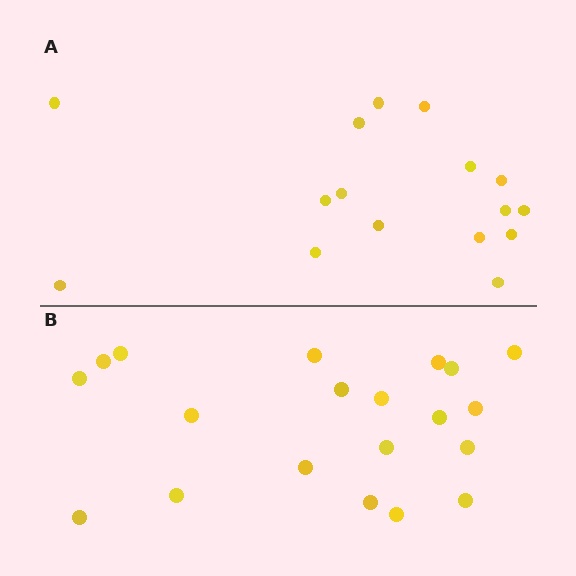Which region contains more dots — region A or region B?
Region B (the bottom region) has more dots.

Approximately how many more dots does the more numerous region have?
Region B has about 4 more dots than region A.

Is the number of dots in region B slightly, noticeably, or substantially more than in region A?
Region B has noticeably more, but not dramatically so. The ratio is roughly 1.2 to 1.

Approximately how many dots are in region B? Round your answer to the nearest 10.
About 20 dots.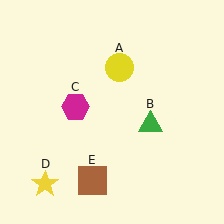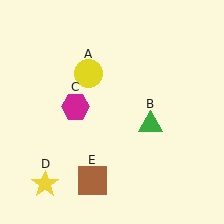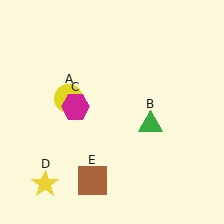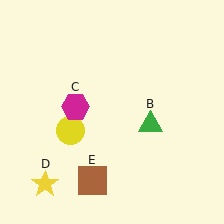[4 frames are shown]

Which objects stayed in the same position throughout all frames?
Green triangle (object B) and magenta hexagon (object C) and yellow star (object D) and brown square (object E) remained stationary.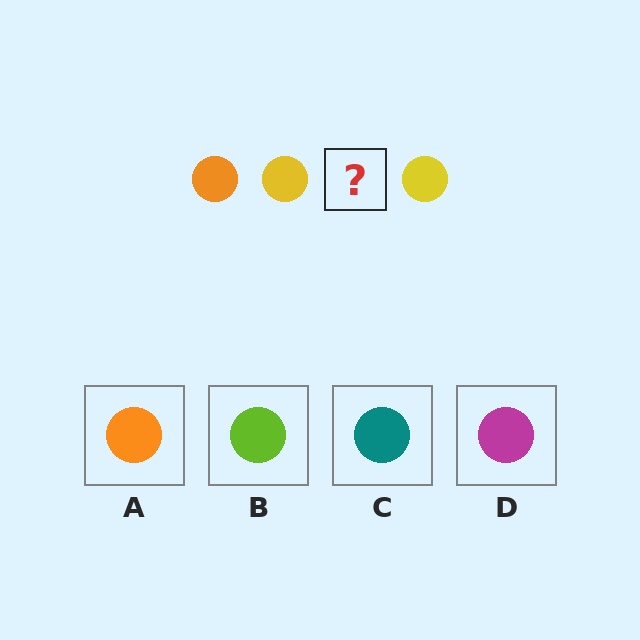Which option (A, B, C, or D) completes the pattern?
A.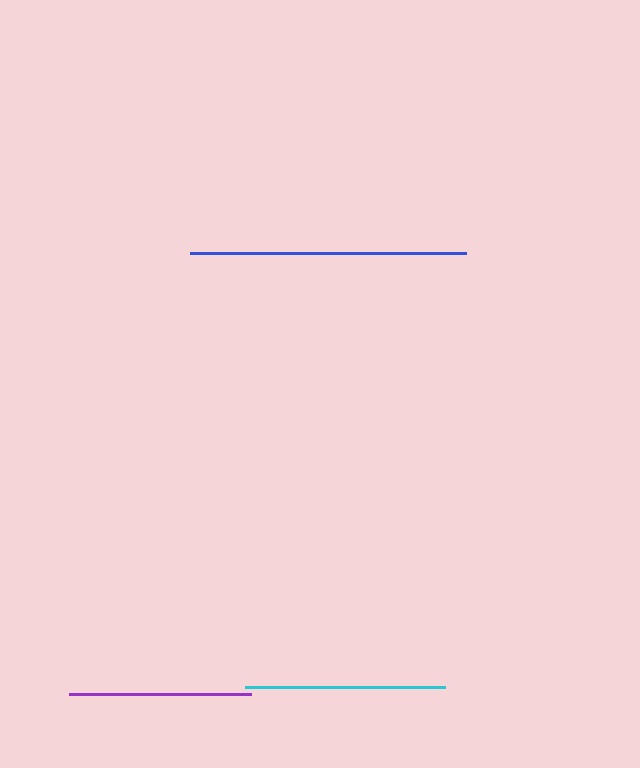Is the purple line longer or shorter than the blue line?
The blue line is longer than the purple line.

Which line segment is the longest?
The blue line is the longest at approximately 276 pixels.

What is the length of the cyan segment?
The cyan segment is approximately 200 pixels long.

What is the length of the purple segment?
The purple segment is approximately 182 pixels long.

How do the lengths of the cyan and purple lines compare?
The cyan and purple lines are approximately the same length.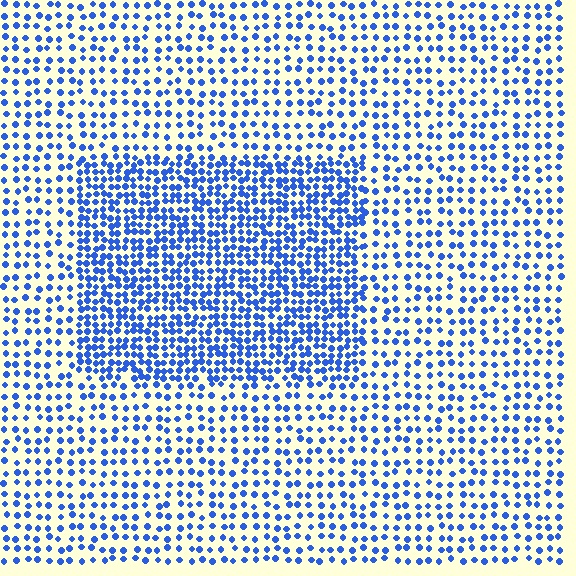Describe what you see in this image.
The image contains small blue elements arranged at two different densities. A rectangle-shaped region is visible where the elements are more densely packed than the surrounding area.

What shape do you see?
I see a rectangle.